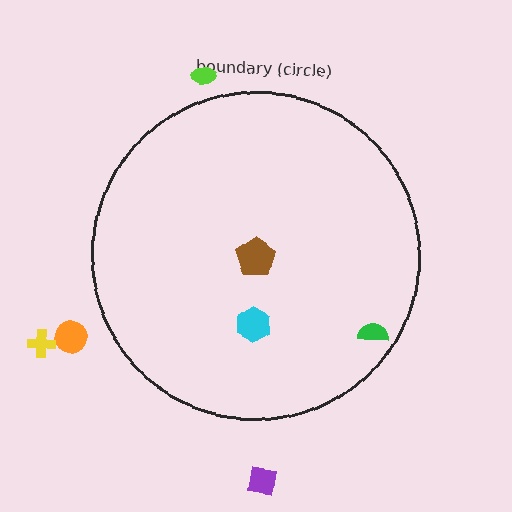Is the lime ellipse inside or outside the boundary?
Outside.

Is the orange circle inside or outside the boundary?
Outside.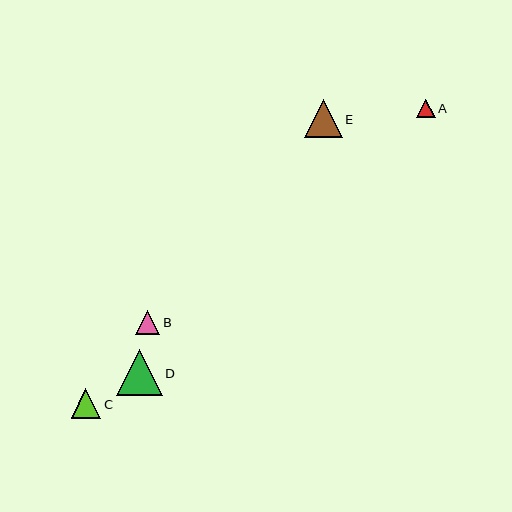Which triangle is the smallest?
Triangle A is the smallest with a size of approximately 18 pixels.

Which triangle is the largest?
Triangle D is the largest with a size of approximately 46 pixels.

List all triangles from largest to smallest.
From largest to smallest: D, E, C, B, A.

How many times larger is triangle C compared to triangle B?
Triangle C is approximately 1.2 times the size of triangle B.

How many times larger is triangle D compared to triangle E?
Triangle D is approximately 1.2 times the size of triangle E.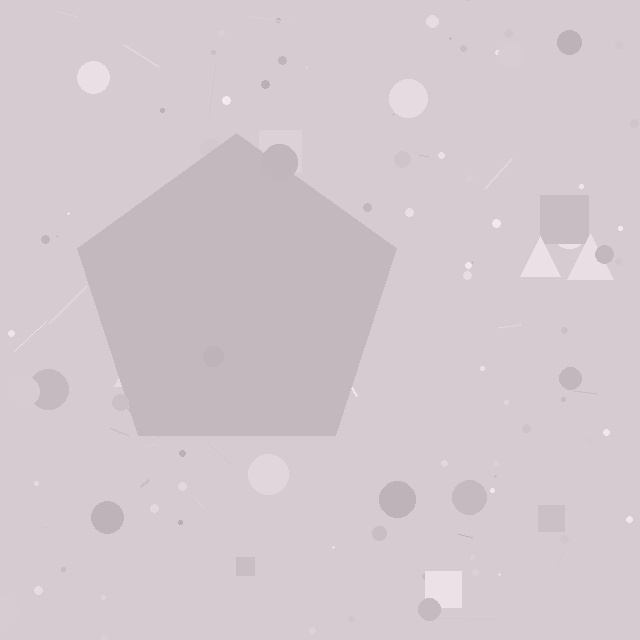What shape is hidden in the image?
A pentagon is hidden in the image.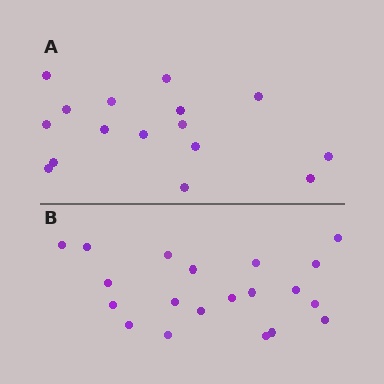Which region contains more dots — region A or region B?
Region B (the bottom region) has more dots.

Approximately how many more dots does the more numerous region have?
Region B has about 4 more dots than region A.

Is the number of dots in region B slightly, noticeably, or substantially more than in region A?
Region B has noticeably more, but not dramatically so. The ratio is roughly 1.2 to 1.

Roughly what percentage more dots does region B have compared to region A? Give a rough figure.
About 25% more.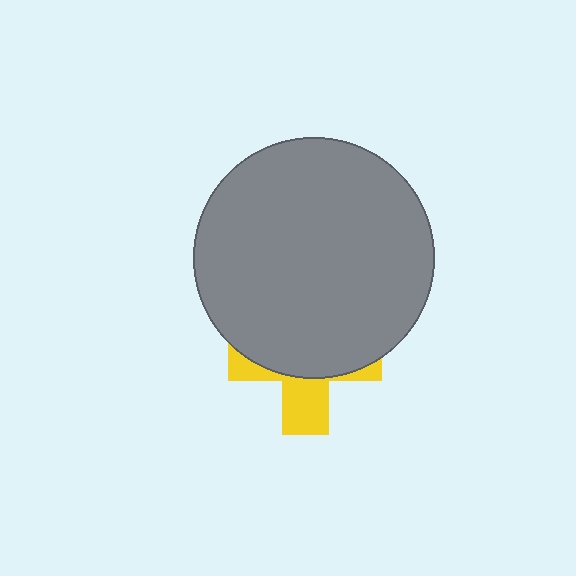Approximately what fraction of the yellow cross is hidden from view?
Roughly 65% of the yellow cross is hidden behind the gray circle.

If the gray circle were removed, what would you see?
You would see the complete yellow cross.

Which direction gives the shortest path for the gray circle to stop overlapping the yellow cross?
Moving up gives the shortest separation.